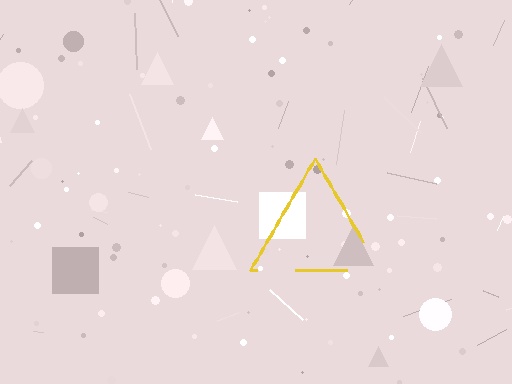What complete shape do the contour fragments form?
The contour fragments form a triangle.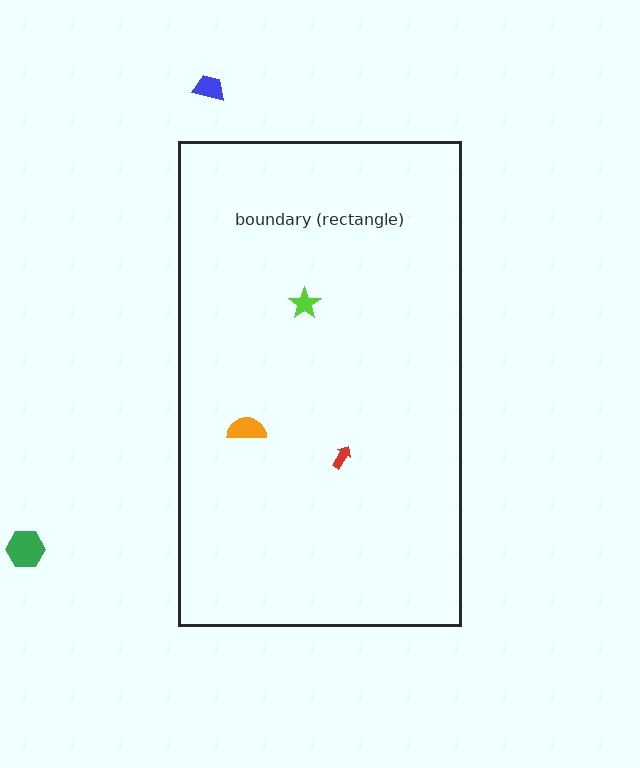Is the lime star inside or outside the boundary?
Inside.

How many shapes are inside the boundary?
3 inside, 2 outside.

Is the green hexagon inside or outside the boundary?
Outside.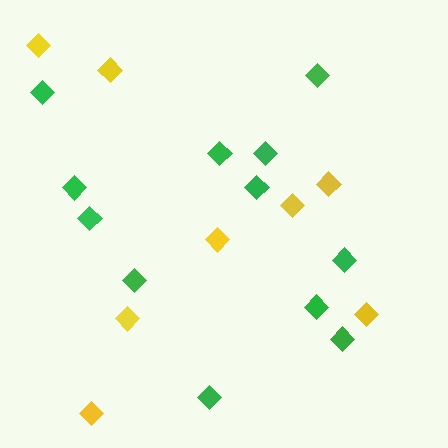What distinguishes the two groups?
There are 2 groups: one group of green diamonds (12) and one group of yellow diamonds (8).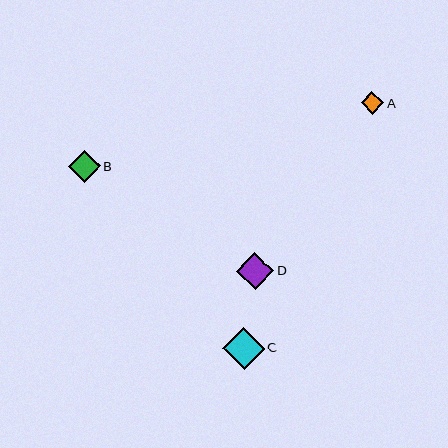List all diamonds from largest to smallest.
From largest to smallest: C, D, B, A.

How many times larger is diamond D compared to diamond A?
Diamond D is approximately 1.6 times the size of diamond A.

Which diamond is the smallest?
Diamond A is the smallest with a size of approximately 23 pixels.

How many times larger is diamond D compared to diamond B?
Diamond D is approximately 1.2 times the size of diamond B.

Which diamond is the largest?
Diamond C is the largest with a size of approximately 42 pixels.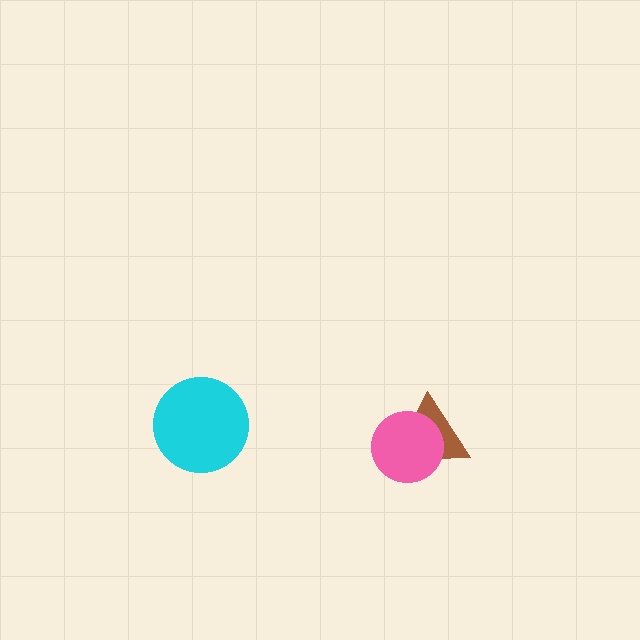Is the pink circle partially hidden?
No, no other shape covers it.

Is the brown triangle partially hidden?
Yes, it is partially covered by another shape.